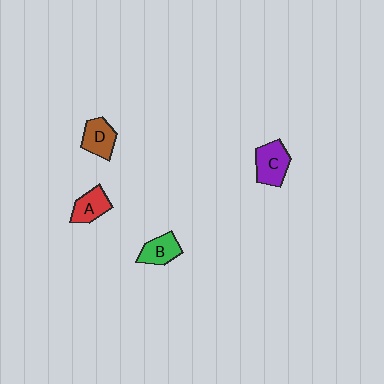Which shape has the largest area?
Shape C (purple).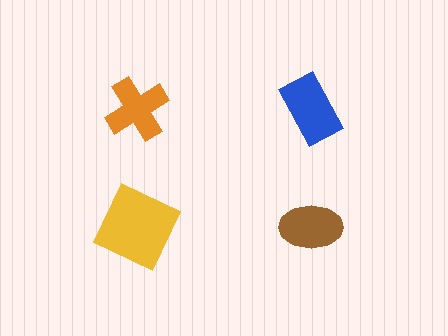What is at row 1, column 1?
An orange cross.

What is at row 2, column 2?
A brown ellipse.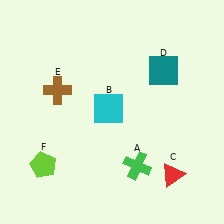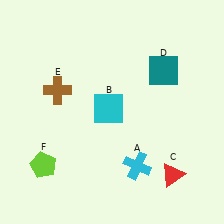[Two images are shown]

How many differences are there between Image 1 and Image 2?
There is 1 difference between the two images.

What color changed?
The cross (A) changed from green in Image 1 to cyan in Image 2.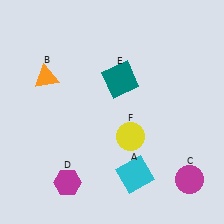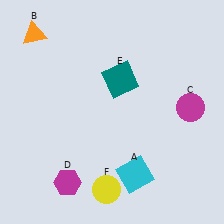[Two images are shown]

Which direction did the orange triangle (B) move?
The orange triangle (B) moved up.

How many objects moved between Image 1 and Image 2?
3 objects moved between the two images.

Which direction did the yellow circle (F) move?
The yellow circle (F) moved down.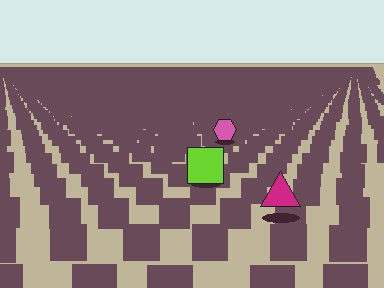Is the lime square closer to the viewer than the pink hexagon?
Yes. The lime square is closer — you can tell from the texture gradient: the ground texture is coarser near it.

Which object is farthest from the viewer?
The pink hexagon is farthest from the viewer. It appears smaller and the ground texture around it is denser.